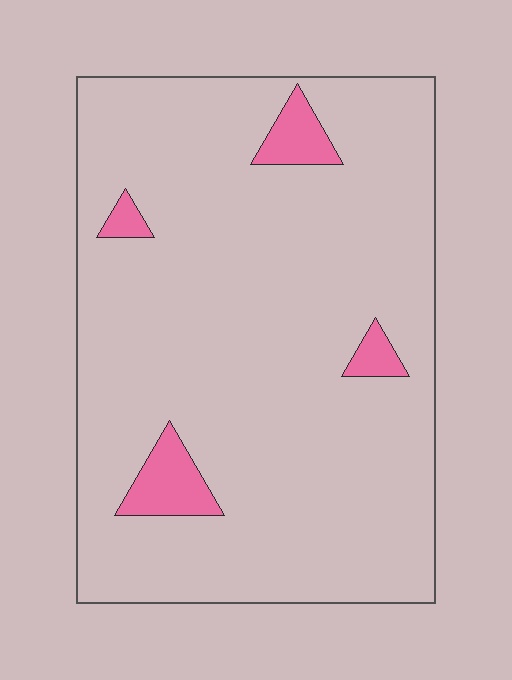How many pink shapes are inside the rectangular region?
4.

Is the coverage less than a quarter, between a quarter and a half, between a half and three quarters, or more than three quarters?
Less than a quarter.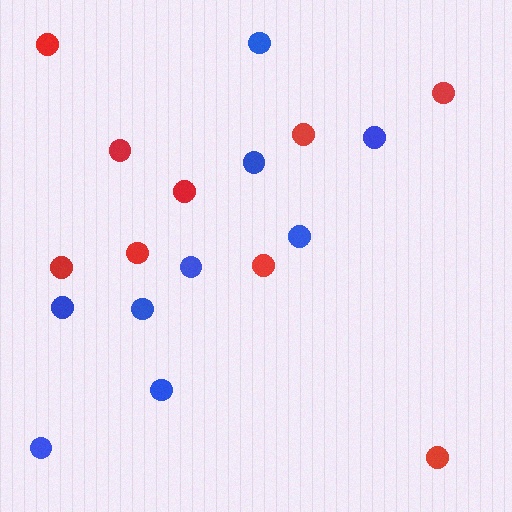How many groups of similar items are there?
There are 2 groups: one group of red circles (9) and one group of blue circles (9).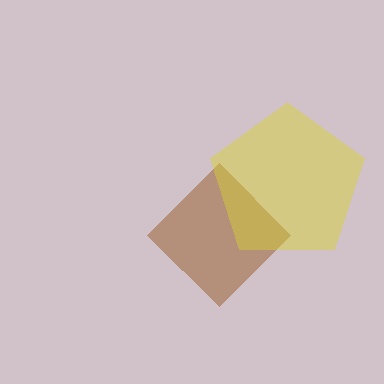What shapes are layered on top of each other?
The layered shapes are: a brown diamond, a yellow pentagon.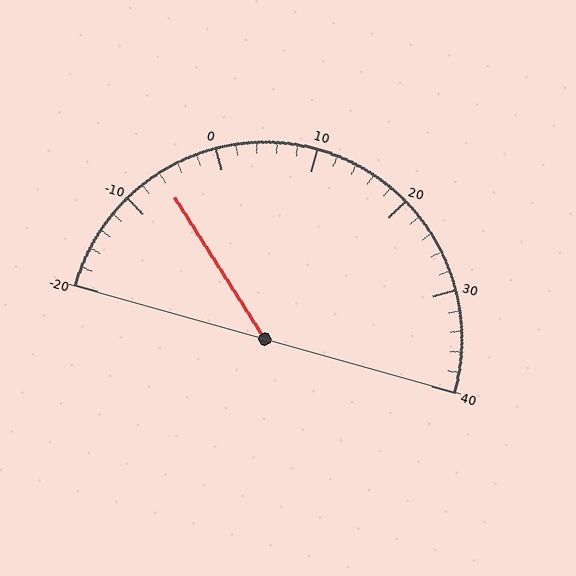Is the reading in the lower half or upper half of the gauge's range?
The reading is in the lower half of the range (-20 to 40).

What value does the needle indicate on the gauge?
The needle indicates approximately -6.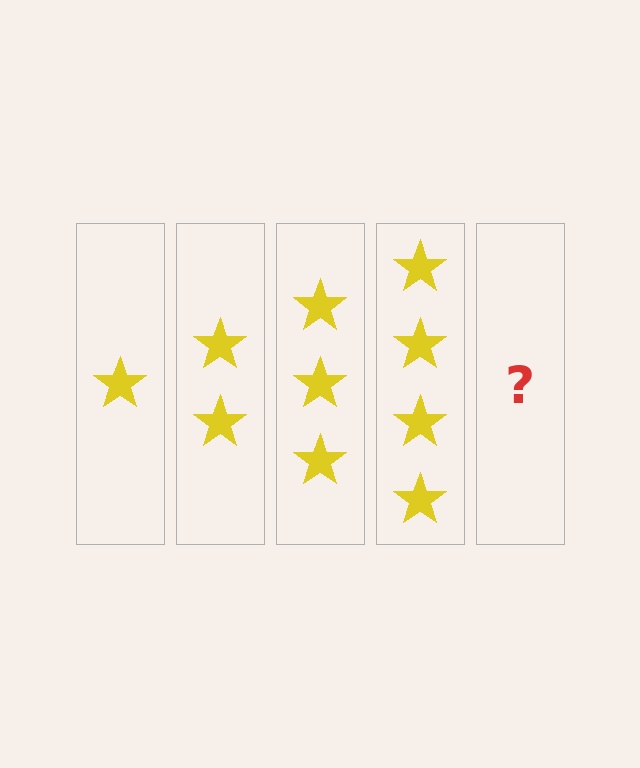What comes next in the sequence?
The next element should be 5 stars.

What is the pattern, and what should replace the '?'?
The pattern is that each step adds one more star. The '?' should be 5 stars.